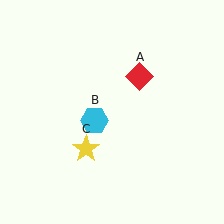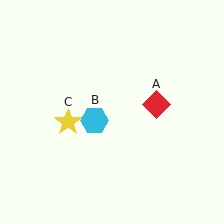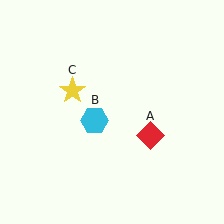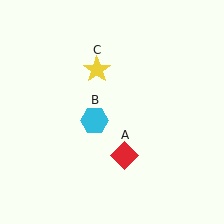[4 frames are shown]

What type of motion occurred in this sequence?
The red diamond (object A), yellow star (object C) rotated clockwise around the center of the scene.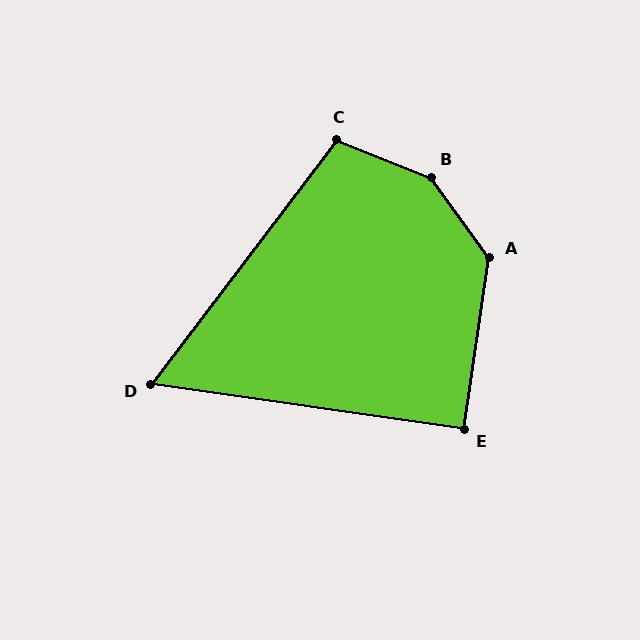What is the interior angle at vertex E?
Approximately 90 degrees (approximately right).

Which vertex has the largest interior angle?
B, at approximately 148 degrees.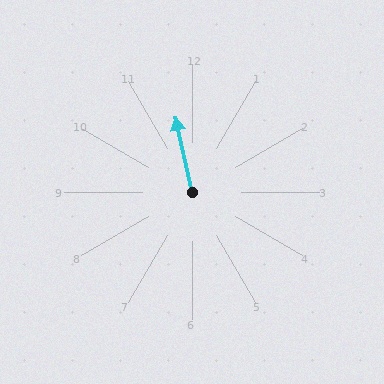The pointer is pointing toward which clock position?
Roughly 12 o'clock.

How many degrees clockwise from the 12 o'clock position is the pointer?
Approximately 348 degrees.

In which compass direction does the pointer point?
North.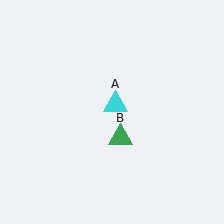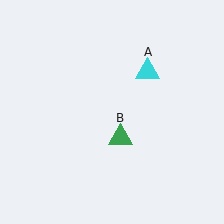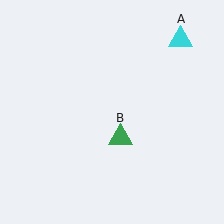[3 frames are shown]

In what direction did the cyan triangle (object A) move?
The cyan triangle (object A) moved up and to the right.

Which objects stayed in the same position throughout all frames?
Green triangle (object B) remained stationary.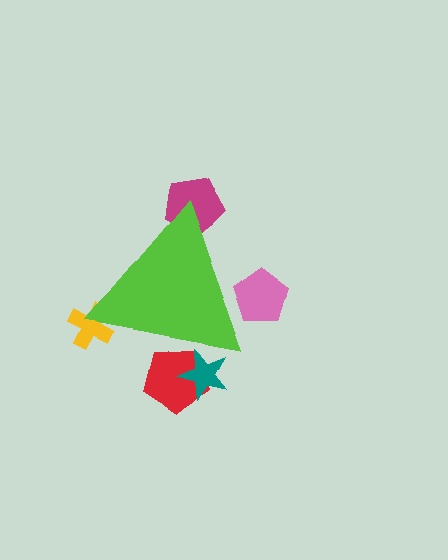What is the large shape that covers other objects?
A lime triangle.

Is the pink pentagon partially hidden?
Yes, the pink pentagon is partially hidden behind the lime triangle.